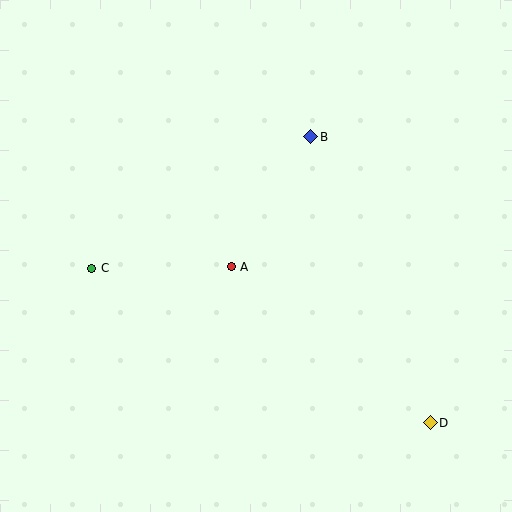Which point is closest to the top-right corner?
Point B is closest to the top-right corner.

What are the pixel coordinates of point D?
Point D is at (430, 423).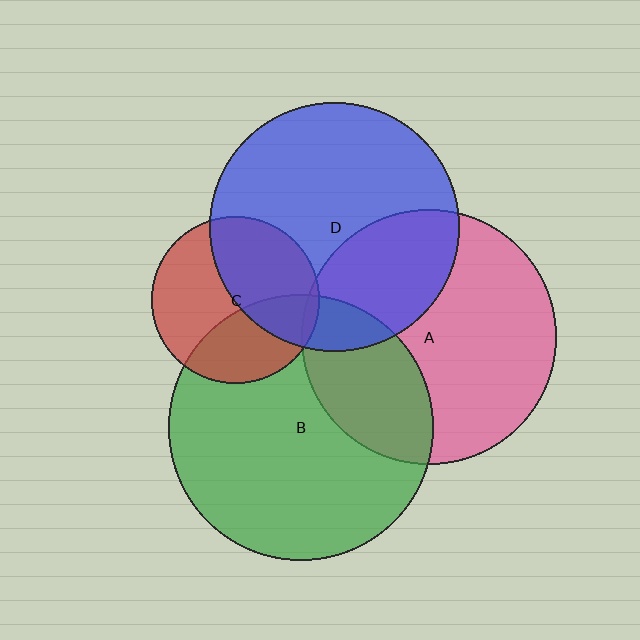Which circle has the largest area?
Circle B (green).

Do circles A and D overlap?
Yes.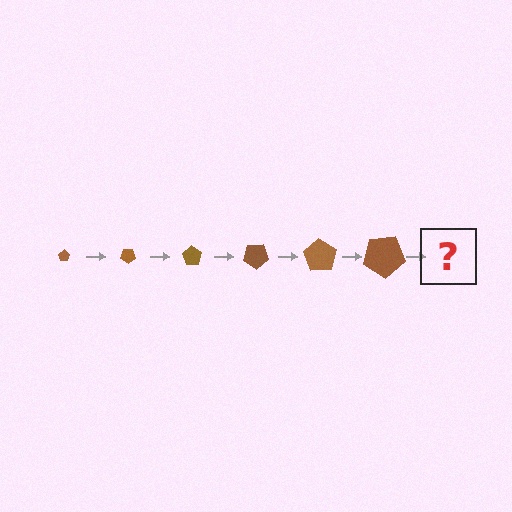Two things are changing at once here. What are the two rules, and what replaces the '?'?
The two rules are that the pentagon grows larger each step and it rotates 35 degrees each step. The '?' should be a pentagon, larger than the previous one and rotated 210 degrees from the start.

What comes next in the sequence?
The next element should be a pentagon, larger than the previous one and rotated 210 degrees from the start.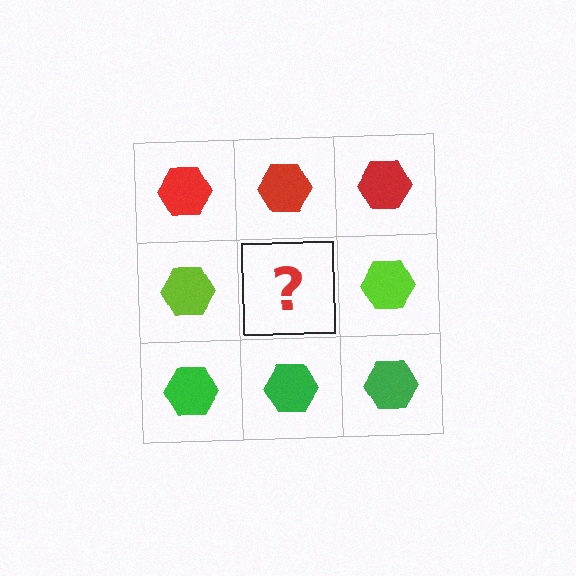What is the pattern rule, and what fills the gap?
The rule is that each row has a consistent color. The gap should be filled with a lime hexagon.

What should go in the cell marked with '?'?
The missing cell should contain a lime hexagon.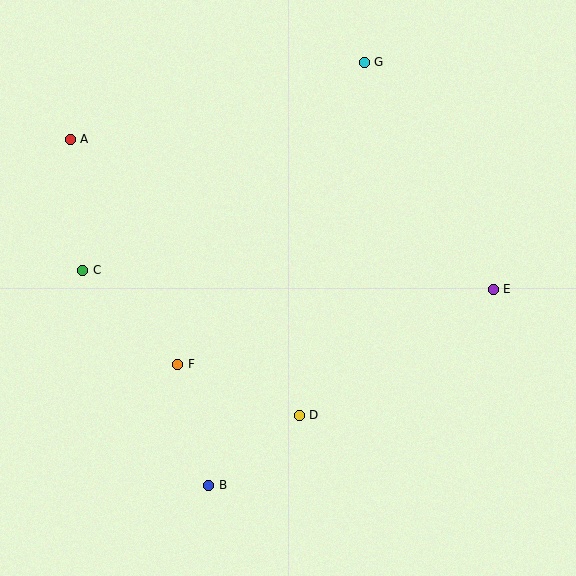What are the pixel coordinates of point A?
Point A is at (70, 139).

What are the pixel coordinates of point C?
Point C is at (83, 270).